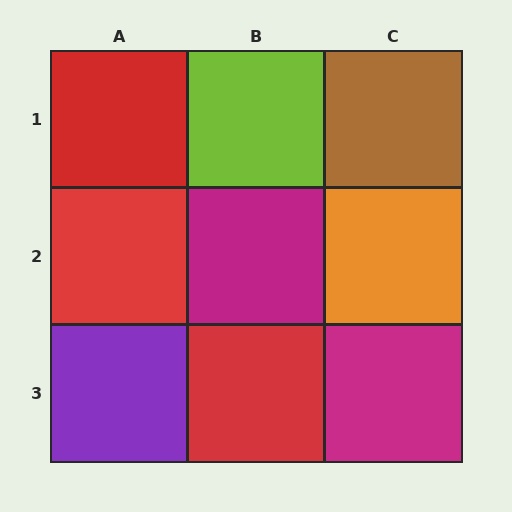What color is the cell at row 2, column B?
Magenta.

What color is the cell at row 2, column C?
Orange.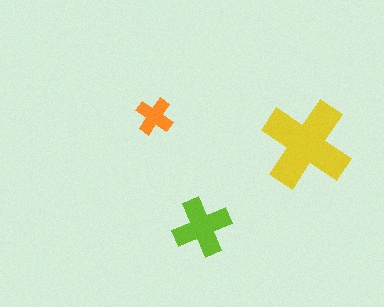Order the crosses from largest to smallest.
the yellow one, the lime one, the orange one.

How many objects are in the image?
There are 3 objects in the image.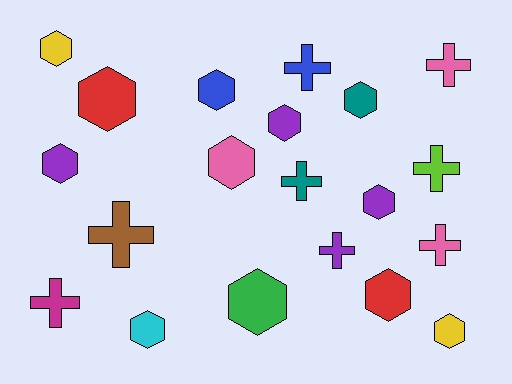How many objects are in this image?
There are 20 objects.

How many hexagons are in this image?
There are 12 hexagons.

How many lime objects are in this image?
There is 1 lime object.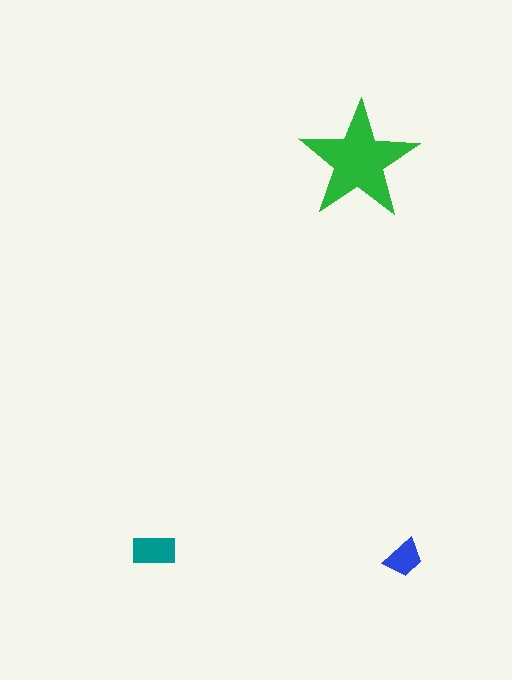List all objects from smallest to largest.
The blue trapezoid, the teal rectangle, the green star.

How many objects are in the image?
There are 3 objects in the image.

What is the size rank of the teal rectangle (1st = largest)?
2nd.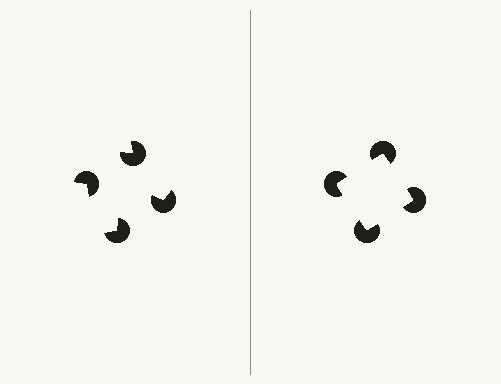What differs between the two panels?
The pac-man discs are positioned identically on both sides; only the wedge orientations differ. On the right they align to a square; on the left they are misaligned.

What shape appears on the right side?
An illusory square.